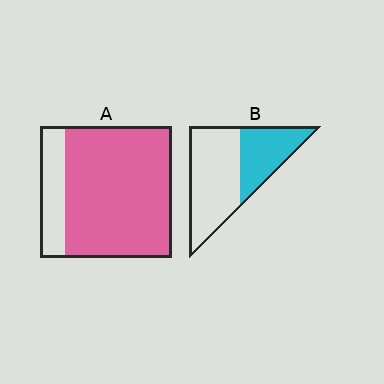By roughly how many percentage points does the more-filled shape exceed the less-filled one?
By roughly 45 percentage points (A over B).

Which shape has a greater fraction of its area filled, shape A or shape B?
Shape A.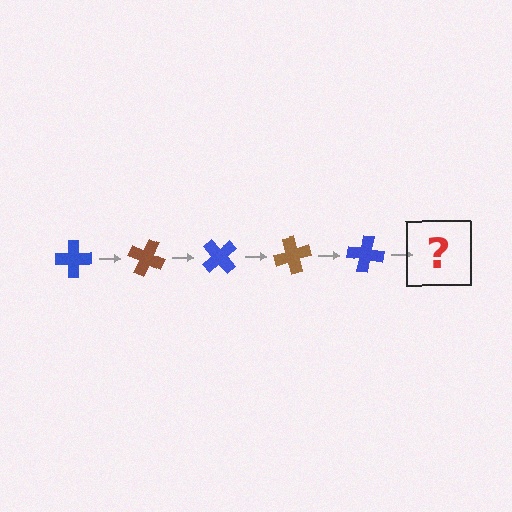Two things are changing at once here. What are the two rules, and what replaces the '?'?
The two rules are that it rotates 25 degrees each step and the color cycles through blue and brown. The '?' should be a brown cross, rotated 125 degrees from the start.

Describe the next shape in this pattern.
It should be a brown cross, rotated 125 degrees from the start.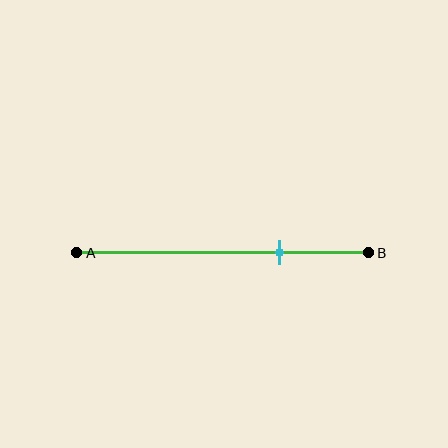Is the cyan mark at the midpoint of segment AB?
No, the mark is at about 70% from A, not at the 50% midpoint.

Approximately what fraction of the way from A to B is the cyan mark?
The cyan mark is approximately 70% of the way from A to B.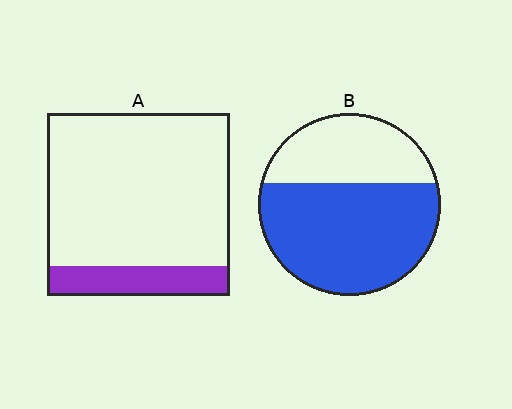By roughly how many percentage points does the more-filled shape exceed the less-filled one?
By roughly 50 percentage points (B over A).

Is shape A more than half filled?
No.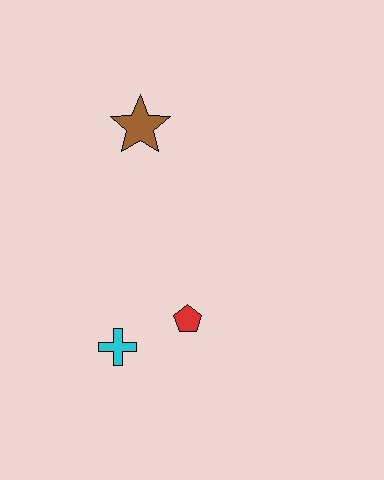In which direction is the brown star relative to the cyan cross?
The brown star is above the cyan cross.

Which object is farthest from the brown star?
The cyan cross is farthest from the brown star.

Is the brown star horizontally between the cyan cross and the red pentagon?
Yes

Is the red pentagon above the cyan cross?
Yes